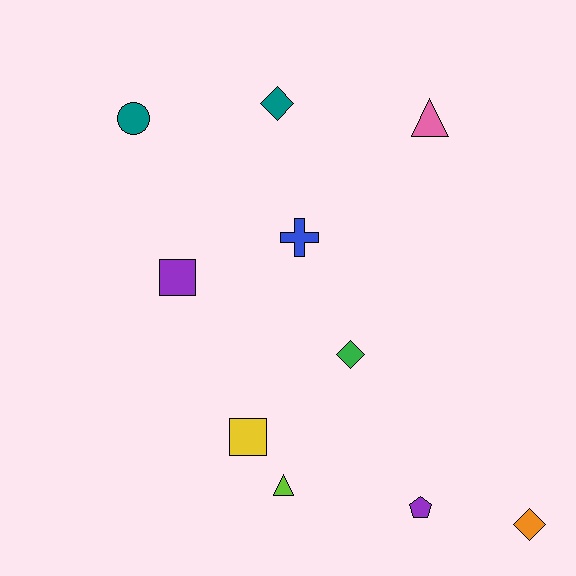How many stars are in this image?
There are no stars.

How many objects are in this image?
There are 10 objects.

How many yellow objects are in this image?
There is 1 yellow object.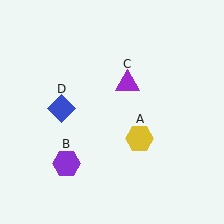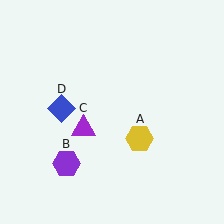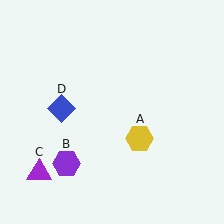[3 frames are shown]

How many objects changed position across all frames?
1 object changed position: purple triangle (object C).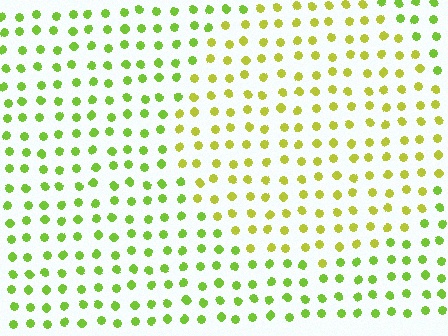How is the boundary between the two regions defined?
The boundary is defined purely by a slight shift in hue (about 28 degrees). Spacing, size, and orientation are identical on both sides.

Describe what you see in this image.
The image is filled with small lime elements in a uniform arrangement. A circle-shaped region is visible where the elements are tinted to a slightly different hue, forming a subtle color boundary.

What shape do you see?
I see a circle.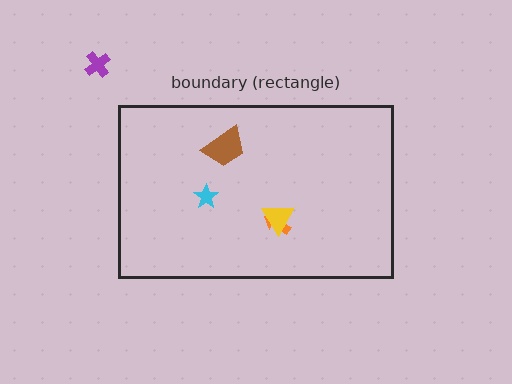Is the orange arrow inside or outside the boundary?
Inside.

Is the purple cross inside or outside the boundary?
Outside.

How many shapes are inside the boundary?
4 inside, 1 outside.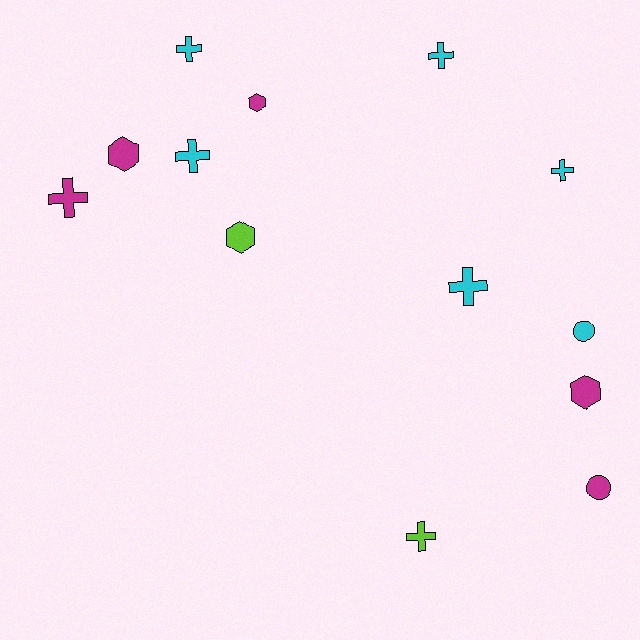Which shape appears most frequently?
Cross, with 7 objects.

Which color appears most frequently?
Cyan, with 6 objects.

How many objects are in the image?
There are 13 objects.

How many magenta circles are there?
There is 1 magenta circle.